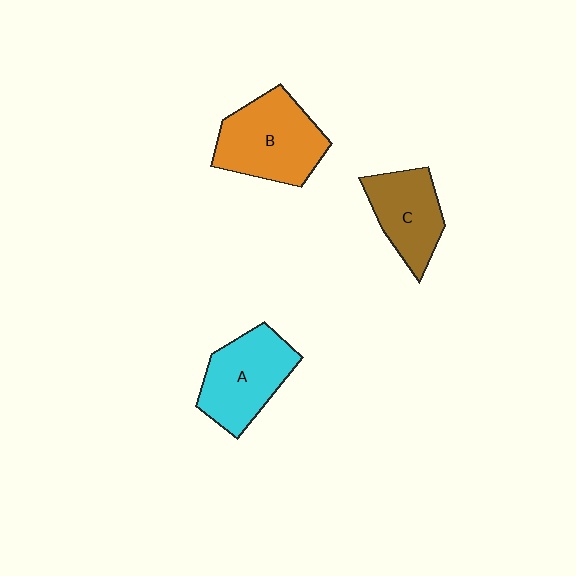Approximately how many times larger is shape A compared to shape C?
Approximately 1.2 times.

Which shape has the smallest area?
Shape C (brown).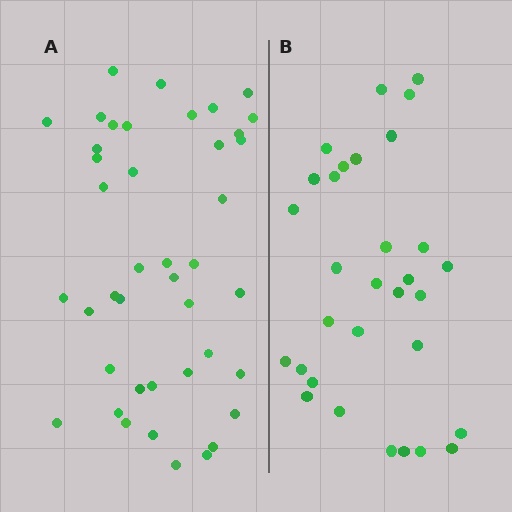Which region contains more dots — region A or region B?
Region A (the left region) has more dots.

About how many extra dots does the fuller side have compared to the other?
Region A has roughly 12 or so more dots than region B.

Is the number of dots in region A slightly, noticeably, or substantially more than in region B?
Region A has noticeably more, but not dramatically so. The ratio is roughly 1.4 to 1.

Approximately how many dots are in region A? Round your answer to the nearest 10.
About 40 dots. (The exact count is 42, which rounds to 40.)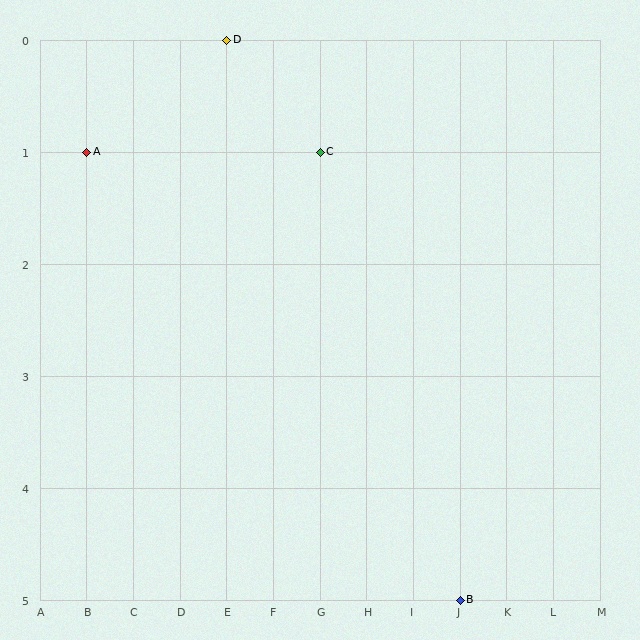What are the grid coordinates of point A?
Point A is at grid coordinates (B, 1).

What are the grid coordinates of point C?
Point C is at grid coordinates (G, 1).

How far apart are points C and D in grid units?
Points C and D are 2 columns and 1 row apart (about 2.2 grid units diagonally).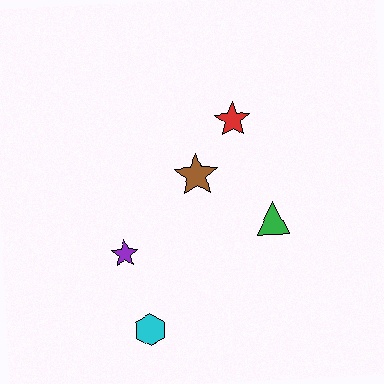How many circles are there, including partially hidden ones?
There are no circles.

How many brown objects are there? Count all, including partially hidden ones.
There is 1 brown object.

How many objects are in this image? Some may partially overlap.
There are 5 objects.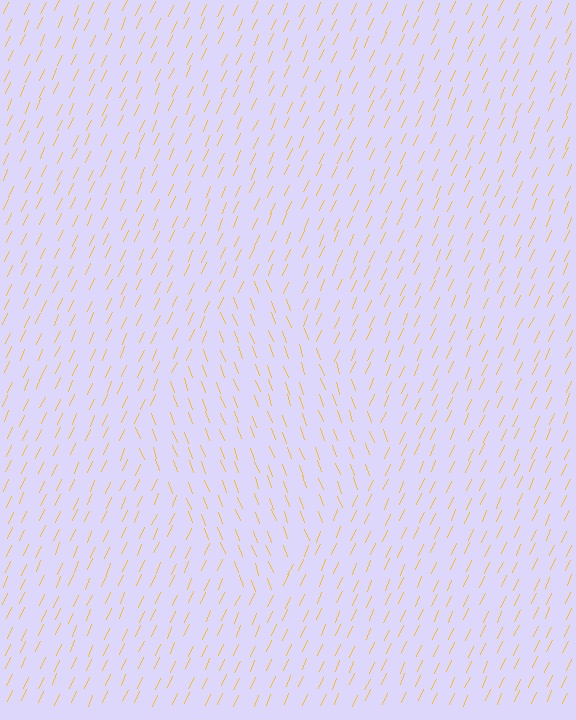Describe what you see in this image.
The image is filled with small yellow line segments. A diamond region in the image has lines oriented differently from the surrounding lines, creating a visible texture boundary.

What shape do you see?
I see a diamond.